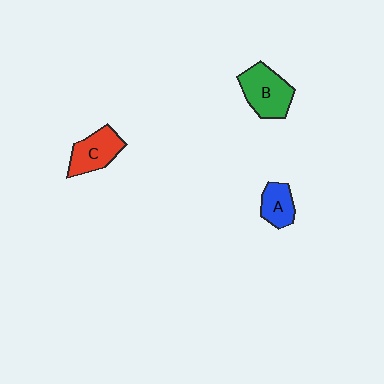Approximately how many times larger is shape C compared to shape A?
Approximately 1.4 times.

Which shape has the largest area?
Shape B (green).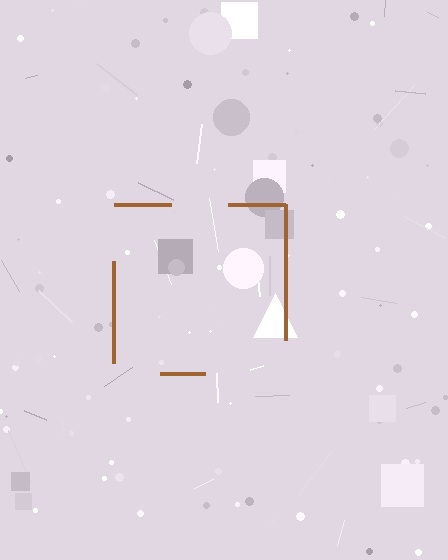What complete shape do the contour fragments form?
The contour fragments form a square.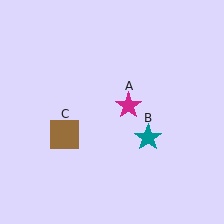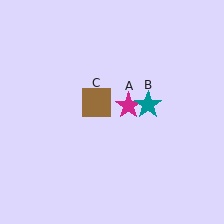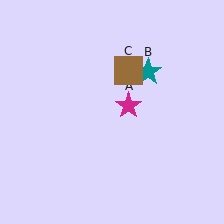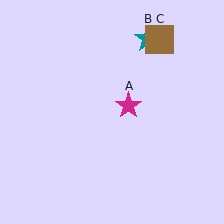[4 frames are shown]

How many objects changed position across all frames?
2 objects changed position: teal star (object B), brown square (object C).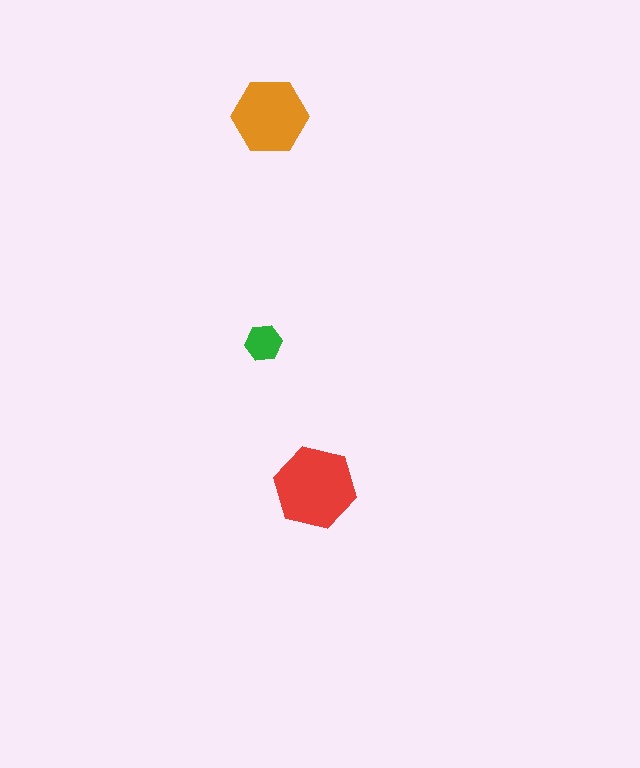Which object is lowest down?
The red hexagon is bottommost.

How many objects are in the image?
There are 3 objects in the image.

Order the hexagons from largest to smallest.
the red one, the orange one, the green one.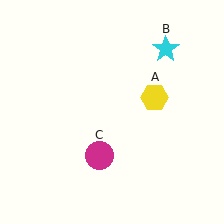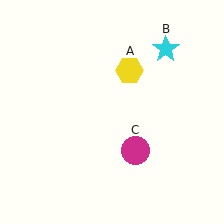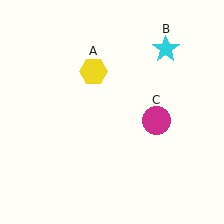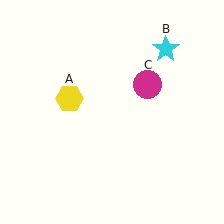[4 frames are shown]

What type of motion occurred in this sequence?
The yellow hexagon (object A), magenta circle (object C) rotated counterclockwise around the center of the scene.